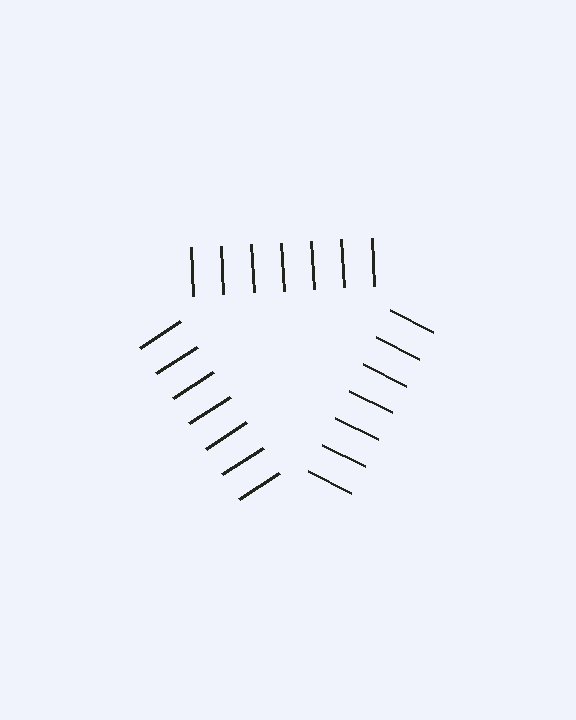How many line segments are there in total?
21 — 7 along each of the 3 edges.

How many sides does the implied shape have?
3 sides — the line-ends trace a triangle.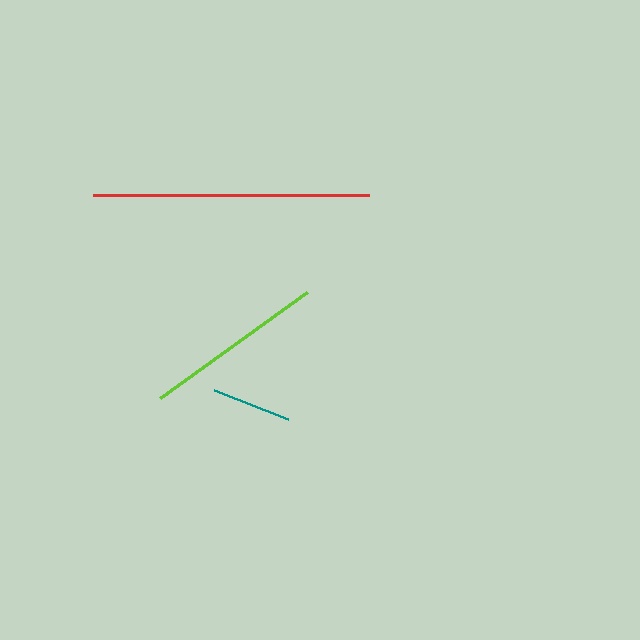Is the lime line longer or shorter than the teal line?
The lime line is longer than the teal line.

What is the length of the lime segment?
The lime segment is approximately 181 pixels long.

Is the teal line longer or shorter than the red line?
The red line is longer than the teal line.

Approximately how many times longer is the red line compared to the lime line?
The red line is approximately 1.5 times the length of the lime line.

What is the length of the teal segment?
The teal segment is approximately 80 pixels long.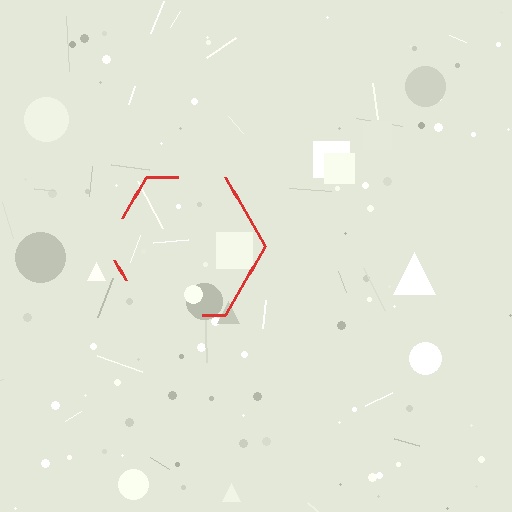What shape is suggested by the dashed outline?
The dashed outline suggests a hexagon.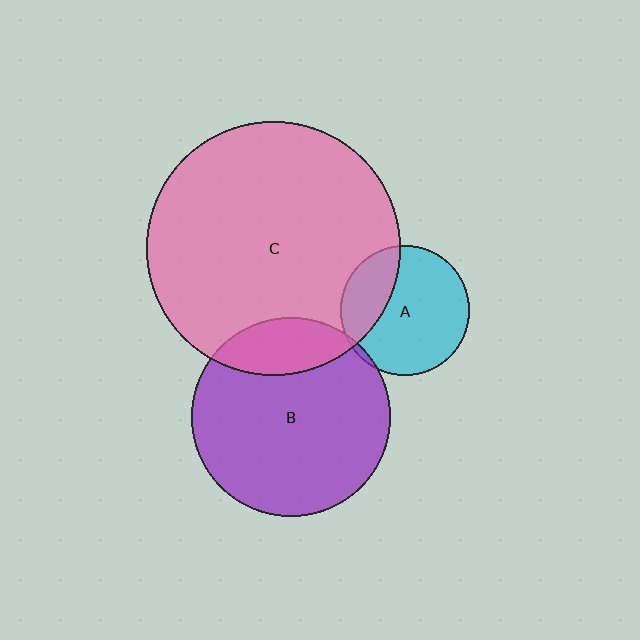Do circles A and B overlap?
Yes.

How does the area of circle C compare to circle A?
Approximately 3.8 times.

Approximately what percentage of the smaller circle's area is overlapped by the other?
Approximately 5%.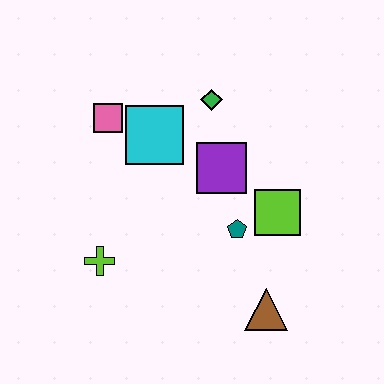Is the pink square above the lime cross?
Yes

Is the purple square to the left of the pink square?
No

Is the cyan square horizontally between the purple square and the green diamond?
No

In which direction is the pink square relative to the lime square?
The pink square is to the left of the lime square.